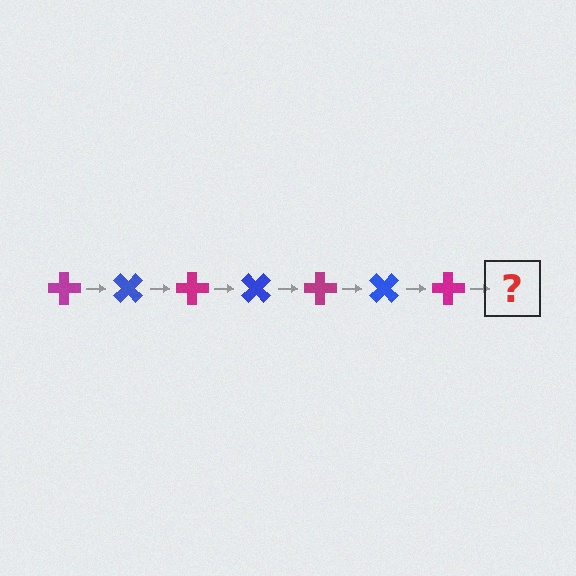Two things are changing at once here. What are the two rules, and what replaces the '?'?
The two rules are that it rotates 45 degrees each step and the color cycles through magenta and blue. The '?' should be a blue cross, rotated 315 degrees from the start.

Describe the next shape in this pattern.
It should be a blue cross, rotated 315 degrees from the start.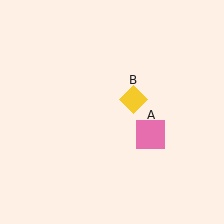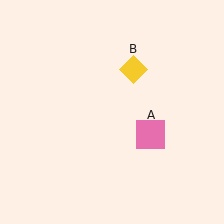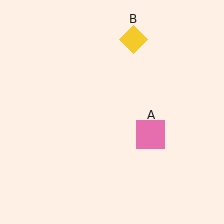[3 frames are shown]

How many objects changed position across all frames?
1 object changed position: yellow diamond (object B).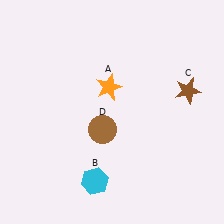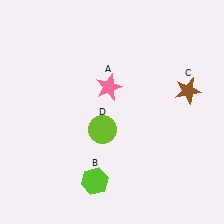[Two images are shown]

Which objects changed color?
A changed from orange to pink. B changed from cyan to lime. D changed from brown to lime.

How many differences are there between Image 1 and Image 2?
There are 3 differences between the two images.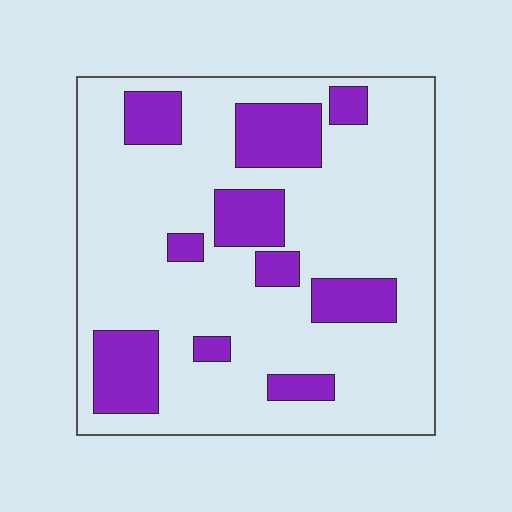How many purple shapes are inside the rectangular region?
10.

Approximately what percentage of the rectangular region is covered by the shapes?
Approximately 25%.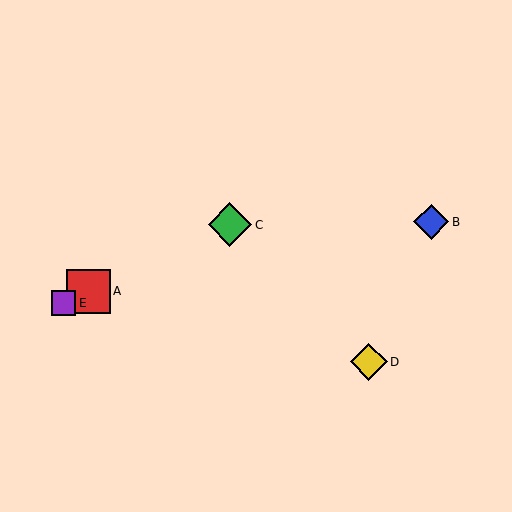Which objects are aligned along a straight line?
Objects A, C, E are aligned along a straight line.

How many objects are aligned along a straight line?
3 objects (A, C, E) are aligned along a straight line.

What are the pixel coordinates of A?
Object A is at (88, 291).